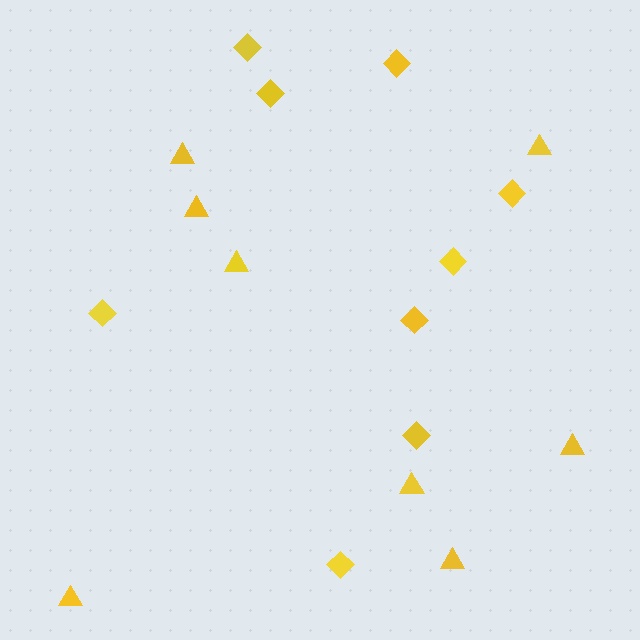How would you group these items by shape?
There are 2 groups: one group of diamonds (9) and one group of triangles (8).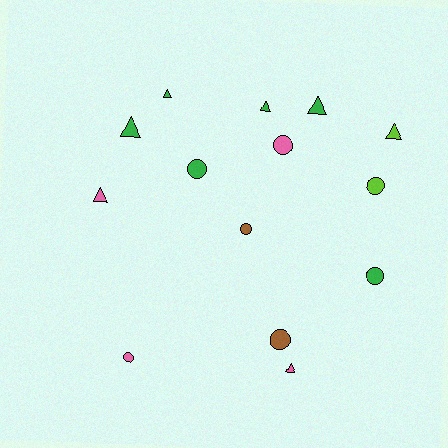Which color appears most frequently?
Green, with 6 objects.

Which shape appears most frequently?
Circle, with 7 objects.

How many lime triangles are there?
There is 1 lime triangle.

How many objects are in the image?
There are 14 objects.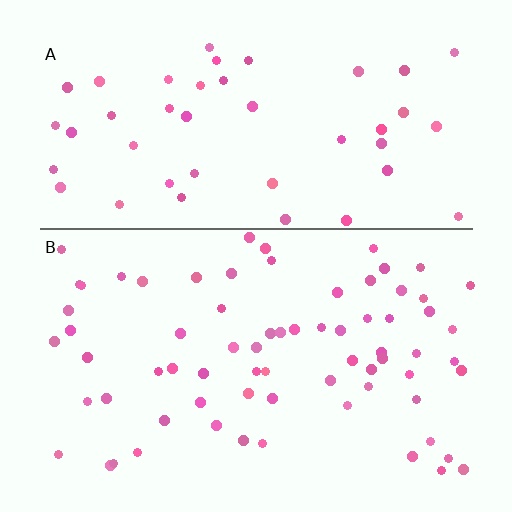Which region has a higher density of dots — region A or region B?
B (the bottom).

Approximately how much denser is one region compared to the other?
Approximately 1.6× — region B over region A.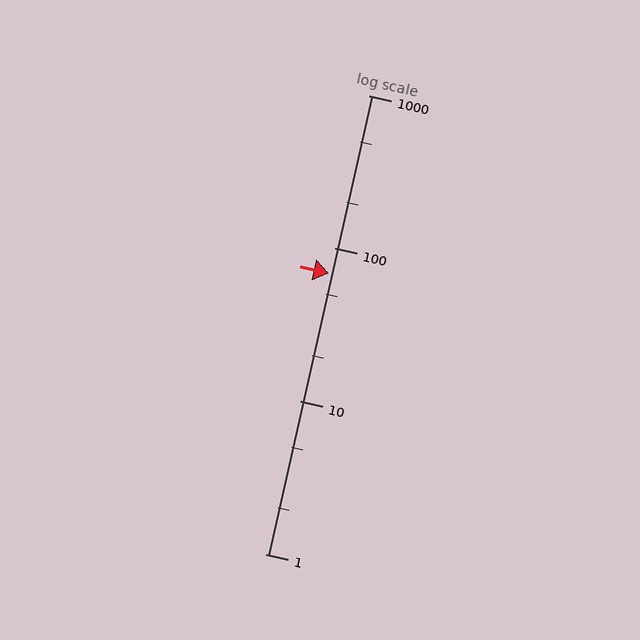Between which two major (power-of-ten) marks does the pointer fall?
The pointer is between 10 and 100.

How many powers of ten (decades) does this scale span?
The scale spans 3 decades, from 1 to 1000.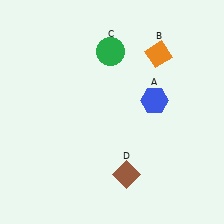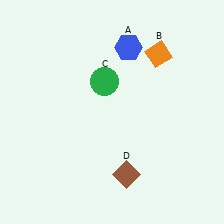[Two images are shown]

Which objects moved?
The objects that moved are: the blue hexagon (A), the green circle (C).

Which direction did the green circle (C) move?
The green circle (C) moved down.